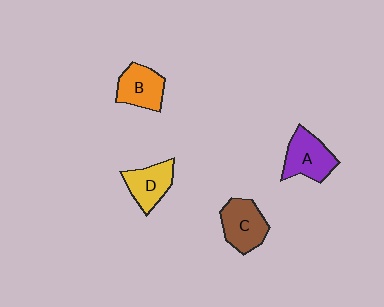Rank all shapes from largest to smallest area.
From largest to smallest: A (purple), C (brown), B (orange), D (yellow).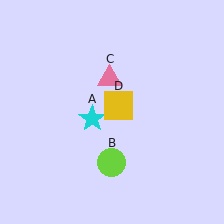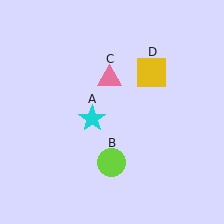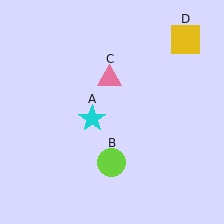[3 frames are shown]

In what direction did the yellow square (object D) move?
The yellow square (object D) moved up and to the right.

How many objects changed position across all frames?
1 object changed position: yellow square (object D).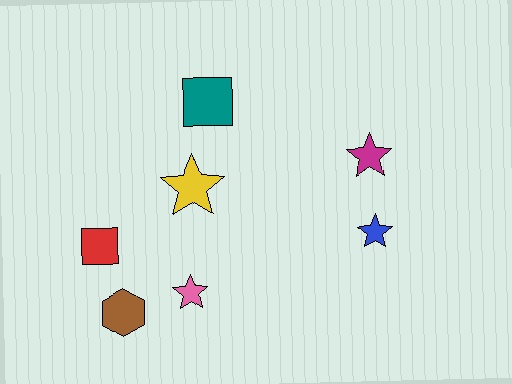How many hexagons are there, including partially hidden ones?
There is 1 hexagon.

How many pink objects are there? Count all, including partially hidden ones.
There is 1 pink object.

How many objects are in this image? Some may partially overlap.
There are 7 objects.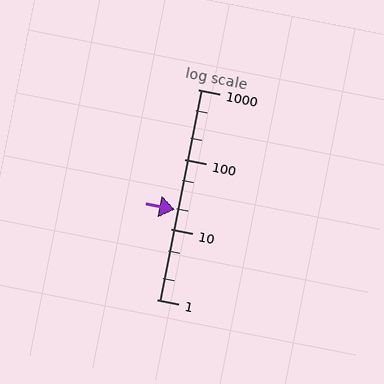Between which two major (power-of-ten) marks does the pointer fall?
The pointer is between 10 and 100.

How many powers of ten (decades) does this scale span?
The scale spans 3 decades, from 1 to 1000.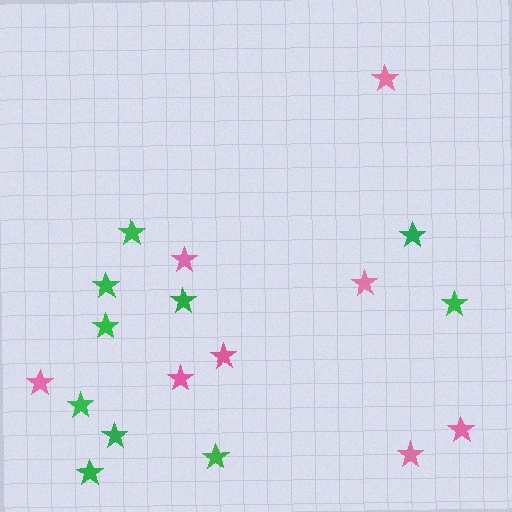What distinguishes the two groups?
There are 2 groups: one group of pink stars (8) and one group of green stars (10).